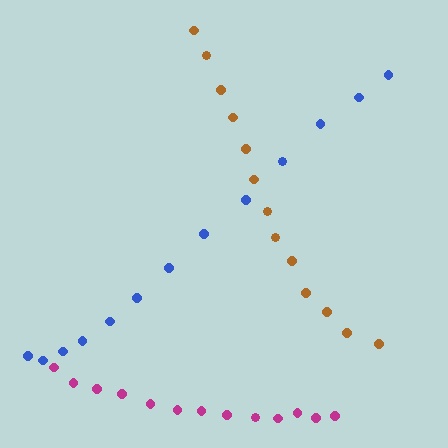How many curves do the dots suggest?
There are 3 distinct paths.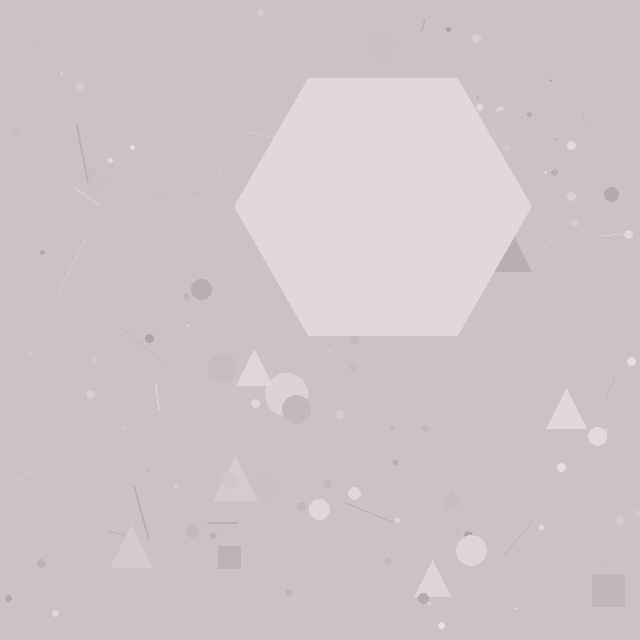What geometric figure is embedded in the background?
A hexagon is embedded in the background.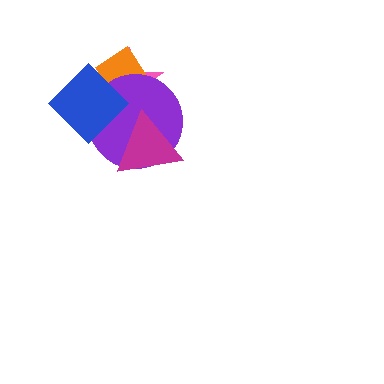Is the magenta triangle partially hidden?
No, no other shape covers it.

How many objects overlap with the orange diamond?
3 objects overlap with the orange diamond.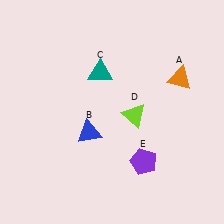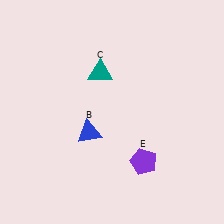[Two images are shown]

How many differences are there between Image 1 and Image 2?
There are 2 differences between the two images.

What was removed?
The orange triangle (A), the lime triangle (D) were removed in Image 2.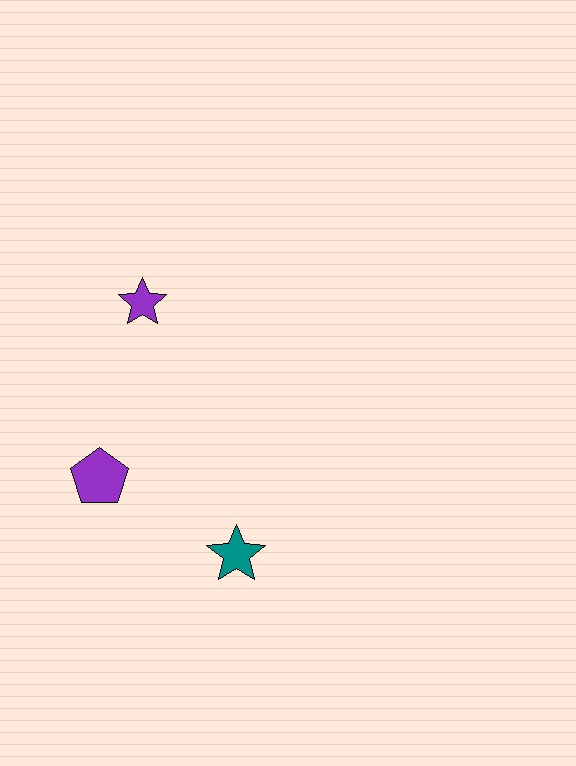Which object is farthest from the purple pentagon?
The purple star is farthest from the purple pentagon.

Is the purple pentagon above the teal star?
Yes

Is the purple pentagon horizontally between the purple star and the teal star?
No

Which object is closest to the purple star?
The purple pentagon is closest to the purple star.